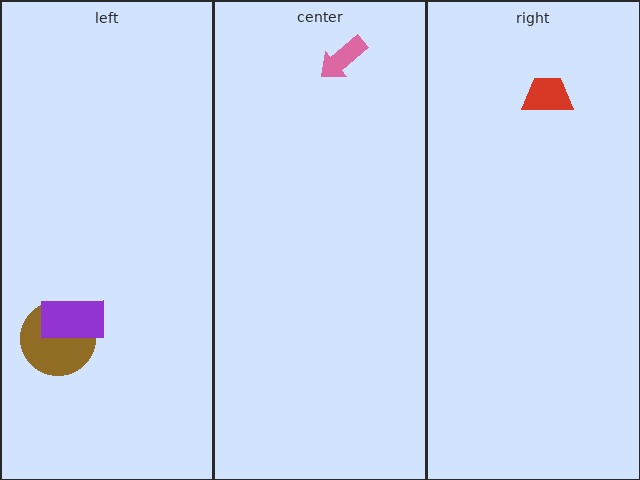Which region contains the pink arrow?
The center region.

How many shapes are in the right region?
1.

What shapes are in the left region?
The brown circle, the purple rectangle.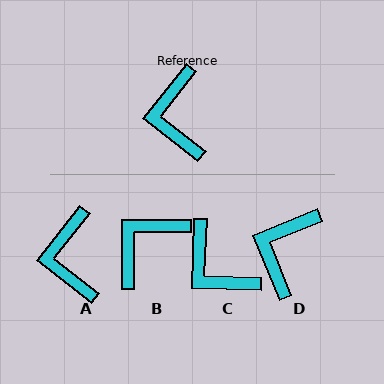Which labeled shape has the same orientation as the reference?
A.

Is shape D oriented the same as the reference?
No, it is off by about 30 degrees.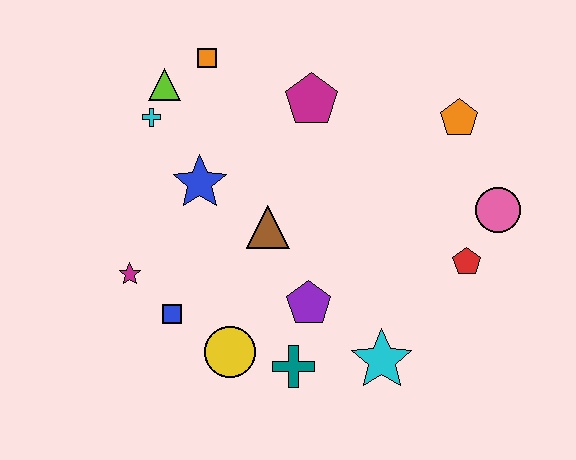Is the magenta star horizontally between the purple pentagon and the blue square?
No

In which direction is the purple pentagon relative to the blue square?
The purple pentagon is to the right of the blue square.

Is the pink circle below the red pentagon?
No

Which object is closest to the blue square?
The magenta star is closest to the blue square.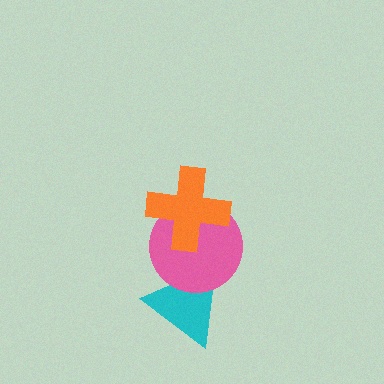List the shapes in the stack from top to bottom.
From top to bottom: the orange cross, the pink circle, the cyan triangle.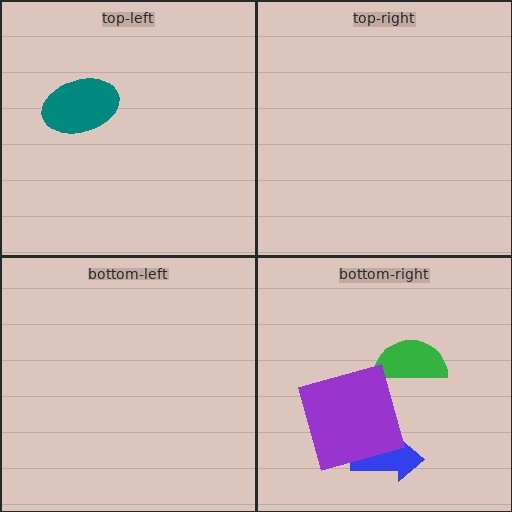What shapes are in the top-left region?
The teal ellipse.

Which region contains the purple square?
The bottom-right region.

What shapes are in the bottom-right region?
The blue arrow, the green semicircle, the purple square.